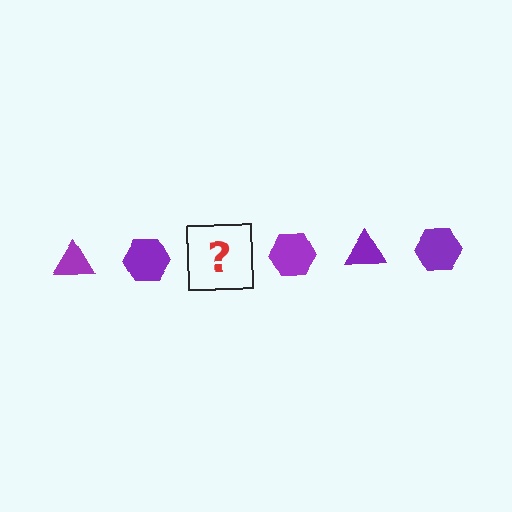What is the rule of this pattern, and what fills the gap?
The rule is that the pattern cycles through triangle, hexagon shapes in purple. The gap should be filled with a purple triangle.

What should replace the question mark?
The question mark should be replaced with a purple triangle.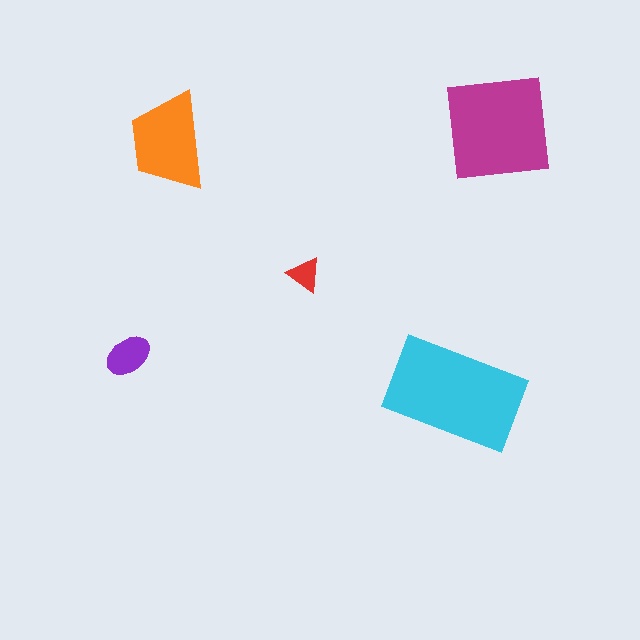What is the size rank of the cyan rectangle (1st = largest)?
1st.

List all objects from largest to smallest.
The cyan rectangle, the magenta square, the orange trapezoid, the purple ellipse, the red triangle.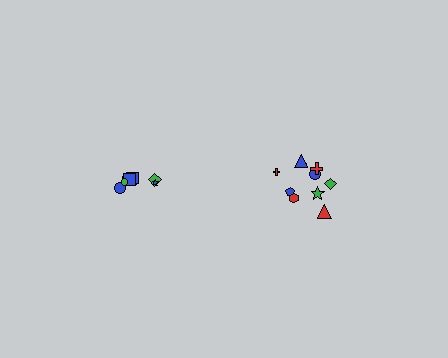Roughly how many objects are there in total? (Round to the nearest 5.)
Roughly 20 objects in total.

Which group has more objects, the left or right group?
The right group.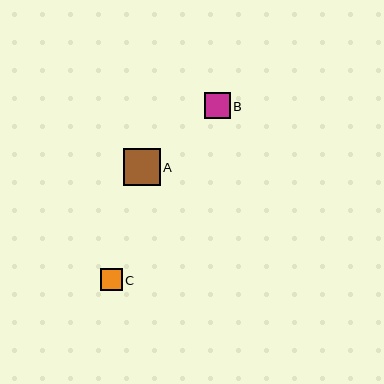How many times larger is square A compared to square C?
Square A is approximately 1.7 times the size of square C.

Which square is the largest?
Square A is the largest with a size of approximately 37 pixels.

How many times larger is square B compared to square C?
Square B is approximately 1.2 times the size of square C.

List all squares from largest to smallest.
From largest to smallest: A, B, C.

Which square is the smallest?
Square C is the smallest with a size of approximately 22 pixels.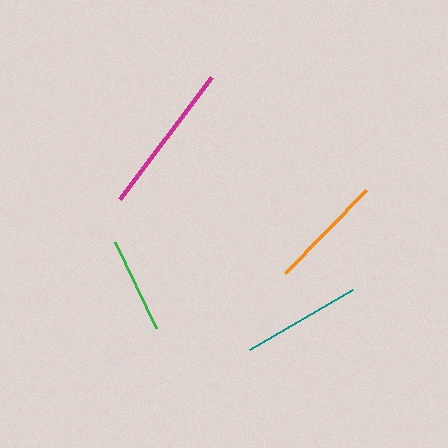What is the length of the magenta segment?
The magenta segment is approximately 153 pixels long.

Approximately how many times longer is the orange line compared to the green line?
The orange line is approximately 1.2 times the length of the green line.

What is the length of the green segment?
The green segment is approximately 96 pixels long.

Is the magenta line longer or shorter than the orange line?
The magenta line is longer than the orange line.